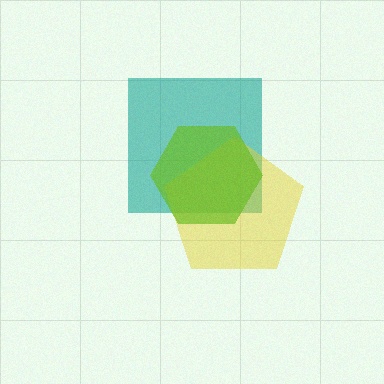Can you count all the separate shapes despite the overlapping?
Yes, there are 3 separate shapes.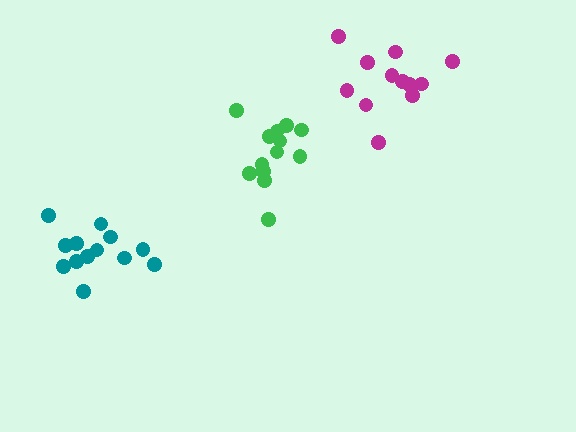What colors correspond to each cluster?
The clusters are colored: magenta, green, teal.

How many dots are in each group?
Group 1: 12 dots, Group 2: 13 dots, Group 3: 13 dots (38 total).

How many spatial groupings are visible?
There are 3 spatial groupings.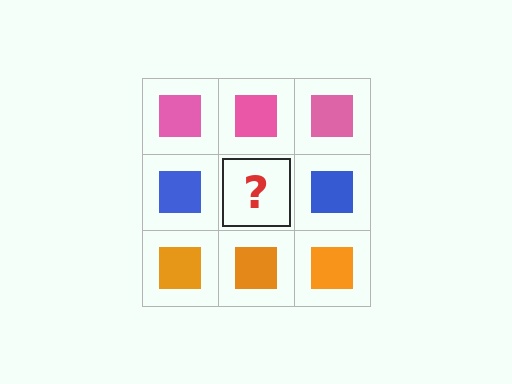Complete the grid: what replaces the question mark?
The question mark should be replaced with a blue square.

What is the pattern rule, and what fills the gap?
The rule is that each row has a consistent color. The gap should be filled with a blue square.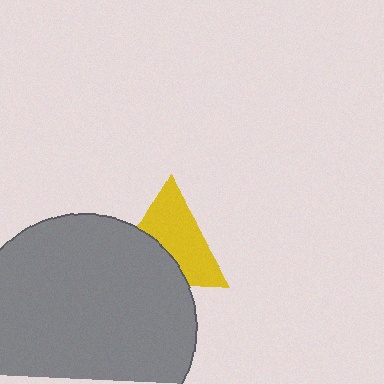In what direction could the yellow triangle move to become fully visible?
The yellow triangle could move up. That would shift it out from behind the gray circle entirely.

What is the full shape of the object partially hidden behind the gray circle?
The partially hidden object is a yellow triangle.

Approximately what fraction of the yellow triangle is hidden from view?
Roughly 40% of the yellow triangle is hidden behind the gray circle.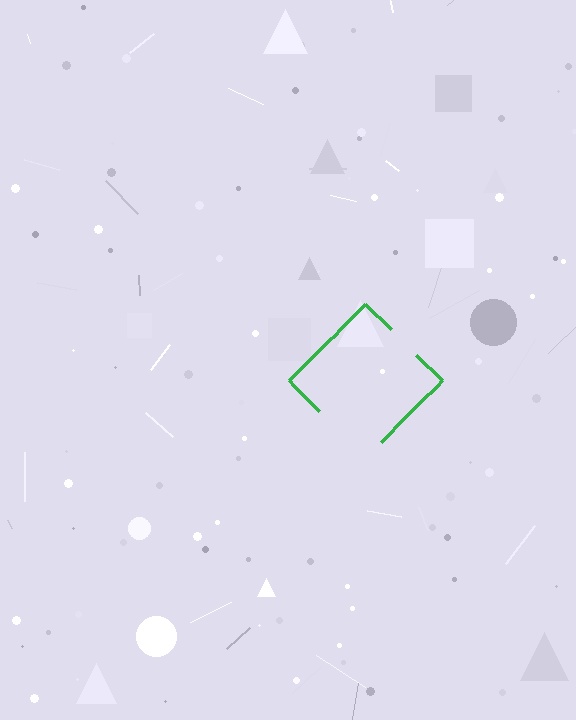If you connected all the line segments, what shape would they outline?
They would outline a diamond.